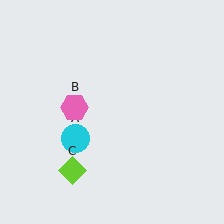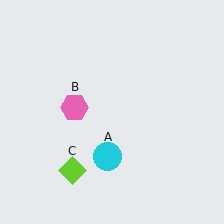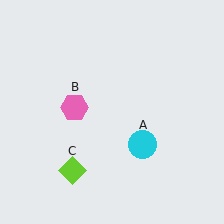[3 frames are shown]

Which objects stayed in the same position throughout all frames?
Pink hexagon (object B) and lime diamond (object C) remained stationary.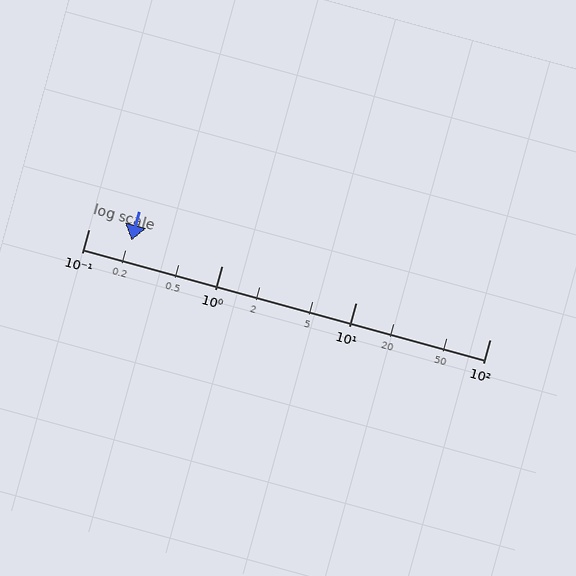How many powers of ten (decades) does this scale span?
The scale spans 3 decades, from 0.1 to 100.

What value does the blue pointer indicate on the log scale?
The pointer indicates approximately 0.21.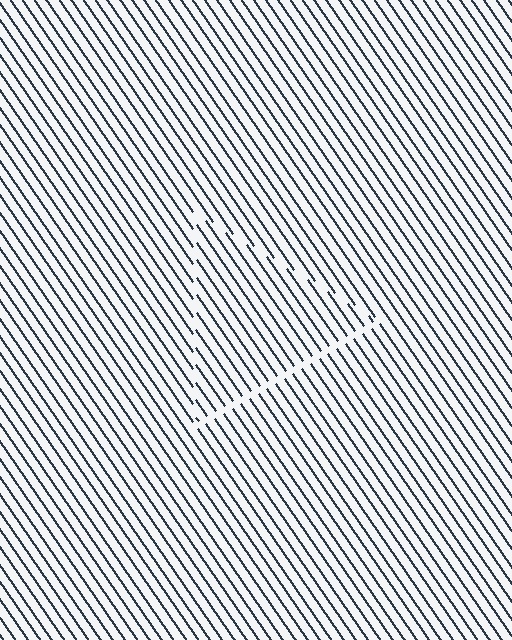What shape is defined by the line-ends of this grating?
An illusory triangle. The interior of the shape contains the same grating, shifted by half a period — the contour is defined by the phase discontinuity where line-ends from the inner and outer gratings abut.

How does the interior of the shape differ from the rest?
The interior of the shape contains the same grating, shifted by half a period — the contour is defined by the phase discontinuity where line-ends from the inner and outer gratings abut.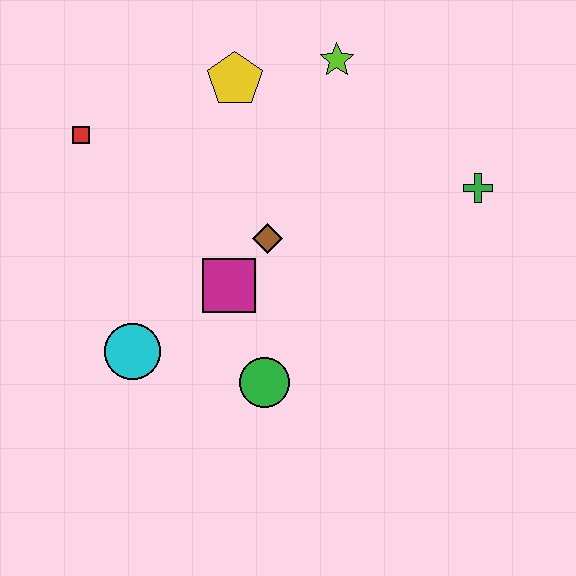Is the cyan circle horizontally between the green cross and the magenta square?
No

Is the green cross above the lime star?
No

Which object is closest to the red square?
The yellow pentagon is closest to the red square.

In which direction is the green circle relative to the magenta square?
The green circle is below the magenta square.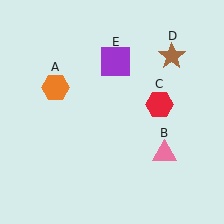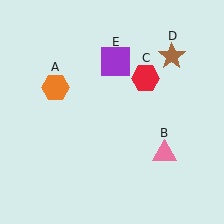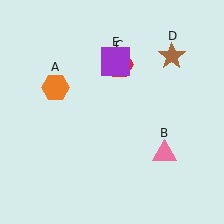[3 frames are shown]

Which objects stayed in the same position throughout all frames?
Orange hexagon (object A) and pink triangle (object B) and brown star (object D) and purple square (object E) remained stationary.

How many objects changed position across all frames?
1 object changed position: red hexagon (object C).